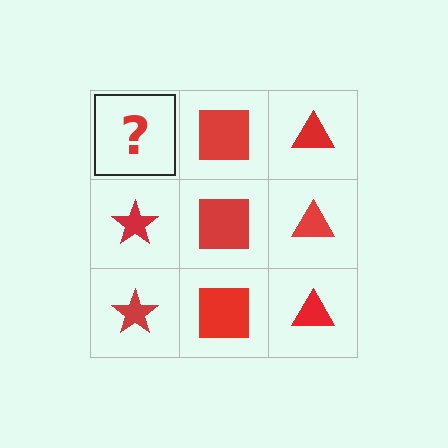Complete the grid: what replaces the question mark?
The question mark should be replaced with a red star.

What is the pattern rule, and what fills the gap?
The rule is that each column has a consistent shape. The gap should be filled with a red star.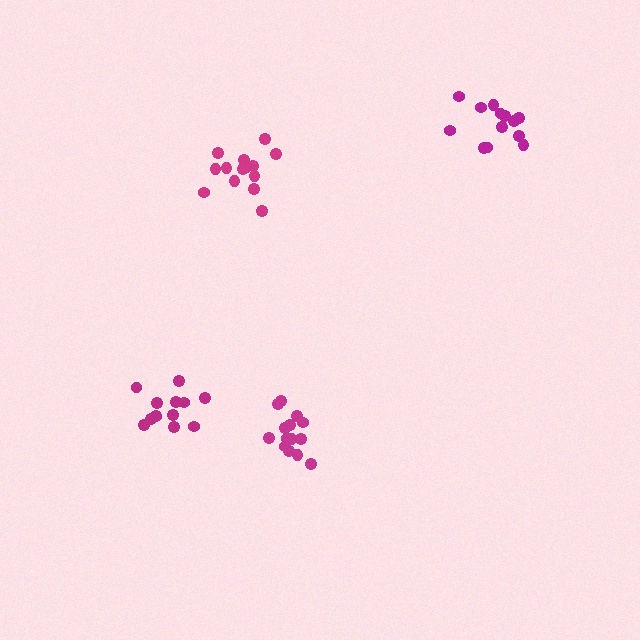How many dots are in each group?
Group 1: 14 dots, Group 2: 14 dots, Group 3: 13 dots, Group 4: 13 dots (54 total).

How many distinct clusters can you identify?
There are 4 distinct clusters.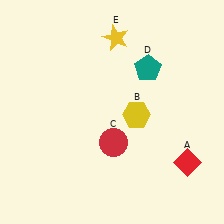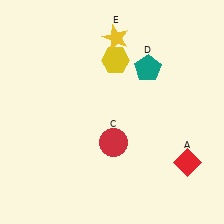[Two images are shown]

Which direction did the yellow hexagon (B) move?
The yellow hexagon (B) moved up.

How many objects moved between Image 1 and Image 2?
1 object moved between the two images.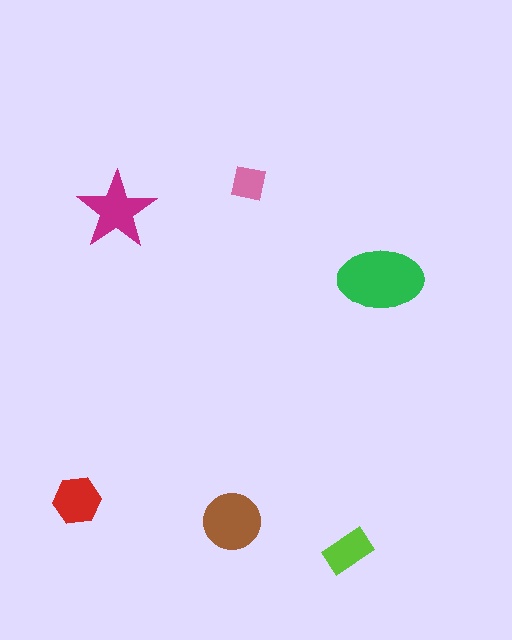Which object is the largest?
The green ellipse.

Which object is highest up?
The pink square is topmost.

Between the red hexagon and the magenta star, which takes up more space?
The magenta star.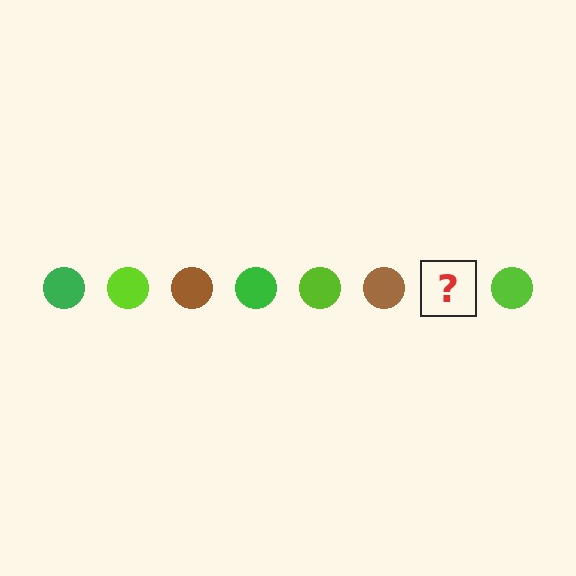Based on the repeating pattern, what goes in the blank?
The blank should be a green circle.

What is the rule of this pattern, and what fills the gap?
The rule is that the pattern cycles through green, lime, brown circles. The gap should be filled with a green circle.